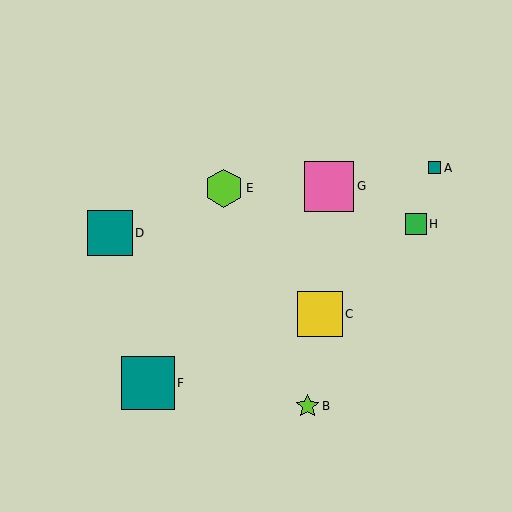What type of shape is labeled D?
Shape D is a teal square.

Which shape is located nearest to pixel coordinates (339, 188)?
The pink square (labeled G) at (329, 186) is nearest to that location.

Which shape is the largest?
The teal square (labeled F) is the largest.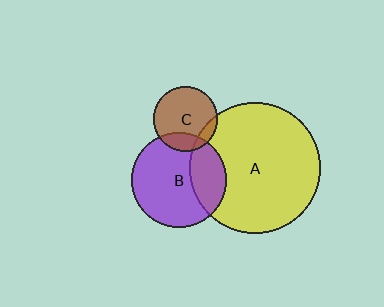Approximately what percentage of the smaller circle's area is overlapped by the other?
Approximately 20%.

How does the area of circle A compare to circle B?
Approximately 1.9 times.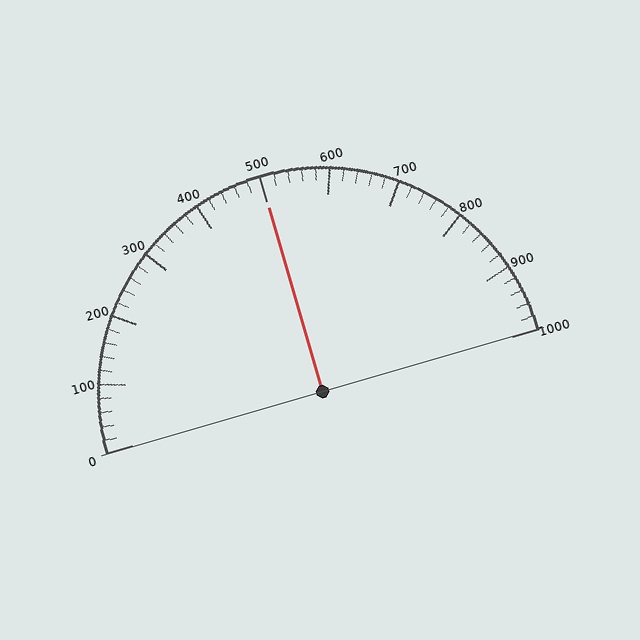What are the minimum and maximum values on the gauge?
The gauge ranges from 0 to 1000.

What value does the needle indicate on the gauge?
The needle indicates approximately 500.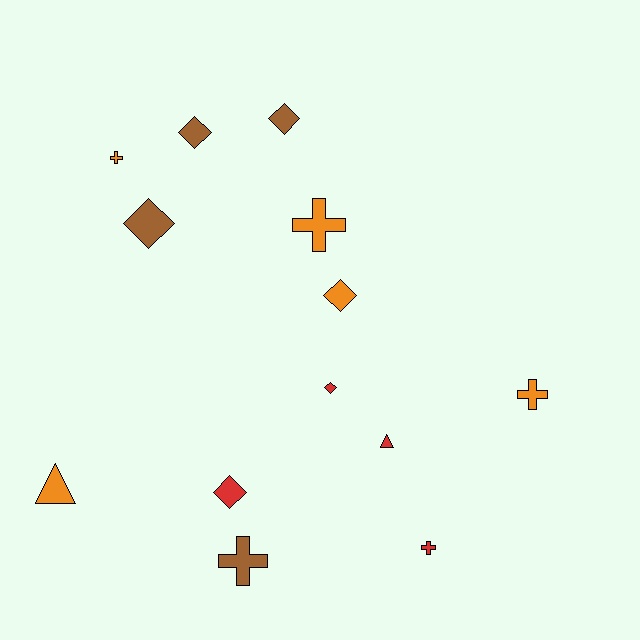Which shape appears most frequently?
Diamond, with 6 objects.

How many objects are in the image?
There are 13 objects.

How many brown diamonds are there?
There are 3 brown diamonds.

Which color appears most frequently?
Orange, with 5 objects.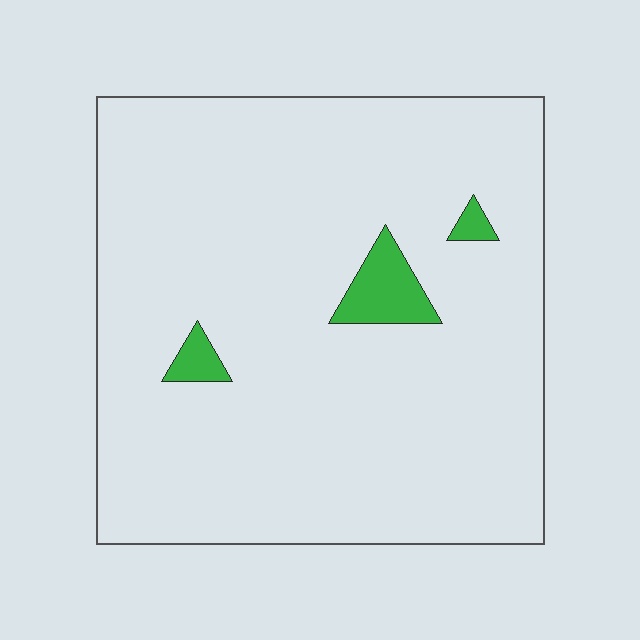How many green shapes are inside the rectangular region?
3.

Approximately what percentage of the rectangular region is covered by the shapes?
Approximately 5%.